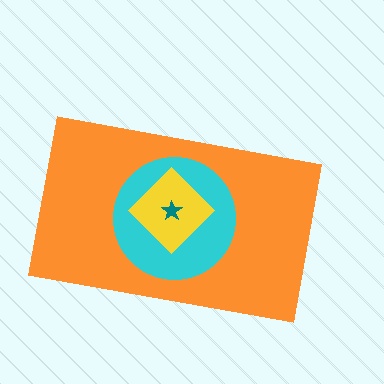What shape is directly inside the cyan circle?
The yellow diamond.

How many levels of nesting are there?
4.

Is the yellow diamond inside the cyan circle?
Yes.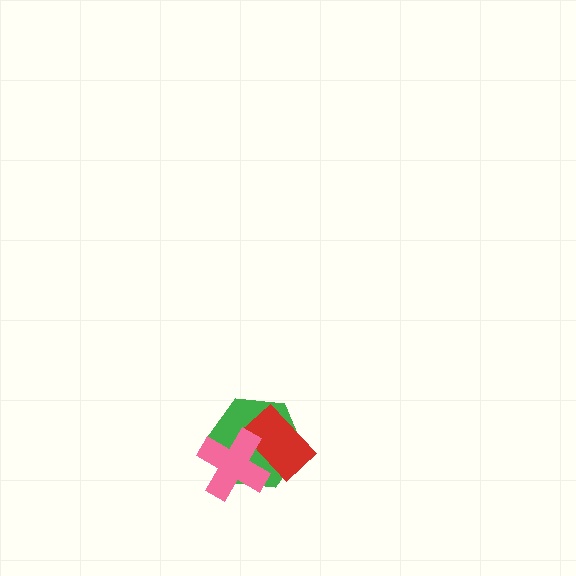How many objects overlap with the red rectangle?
2 objects overlap with the red rectangle.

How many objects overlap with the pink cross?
2 objects overlap with the pink cross.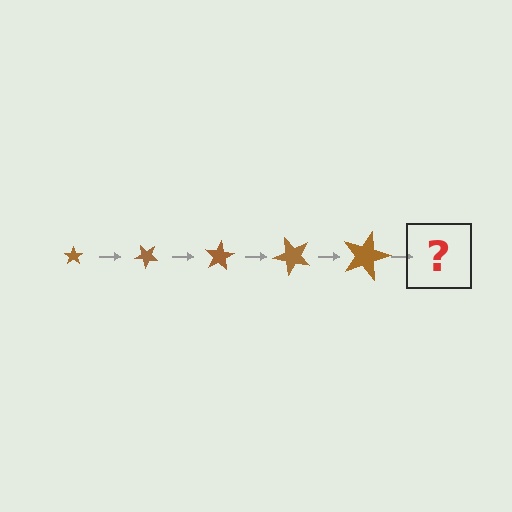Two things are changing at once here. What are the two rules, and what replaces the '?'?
The two rules are that the star grows larger each step and it rotates 40 degrees each step. The '?' should be a star, larger than the previous one and rotated 200 degrees from the start.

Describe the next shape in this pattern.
It should be a star, larger than the previous one and rotated 200 degrees from the start.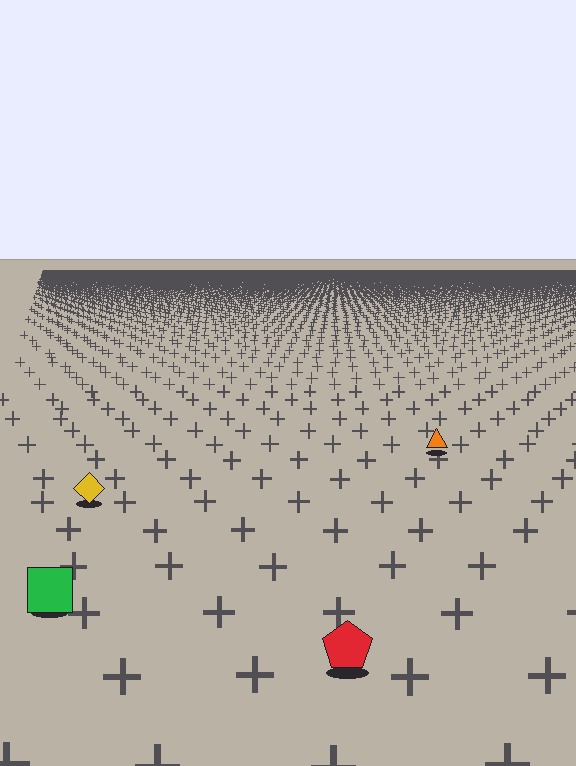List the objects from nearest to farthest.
From nearest to farthest: the red pentagon, the green square, the yellow diamond, the orange triangle.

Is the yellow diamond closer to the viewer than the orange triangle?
Yes. The yellow diamond is closer — you can tell from the texture gradient: the ground texture is coarser near it.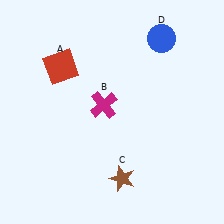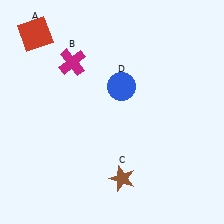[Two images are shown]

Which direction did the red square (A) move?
The red square (A) moved up.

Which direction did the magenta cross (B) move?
The magenta cross (B) moved up.